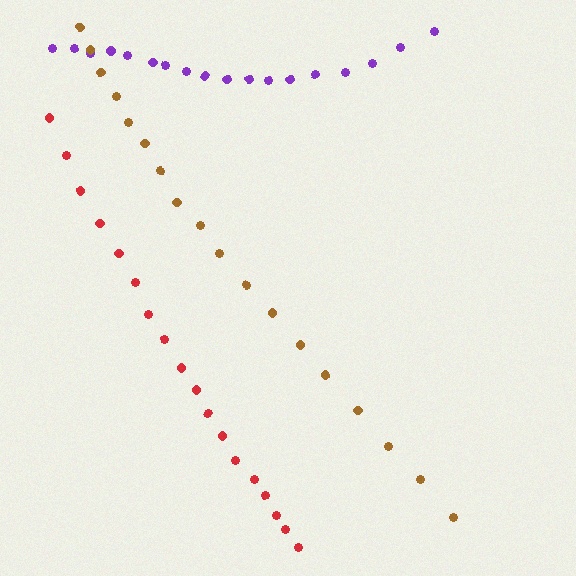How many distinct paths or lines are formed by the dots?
There are 3 distinct paths.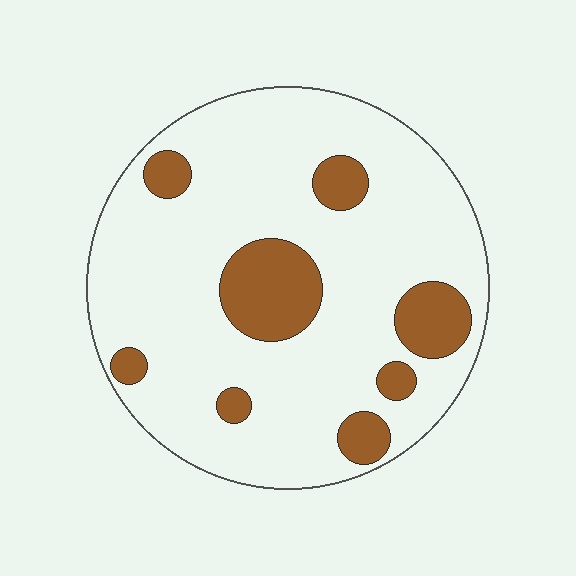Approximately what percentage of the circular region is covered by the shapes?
Approximately 20%.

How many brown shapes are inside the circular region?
8.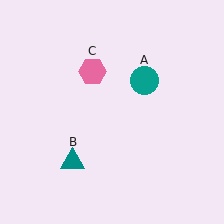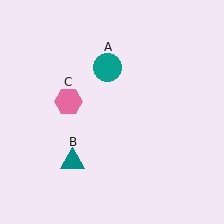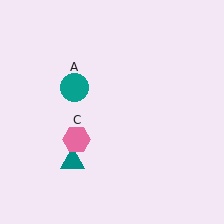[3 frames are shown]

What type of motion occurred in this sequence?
The teal circle (object A), pink hexagon (object C) rotated counterclockwise around the center of the scene.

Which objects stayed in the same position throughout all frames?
Teal triangle (object B) remained stationary.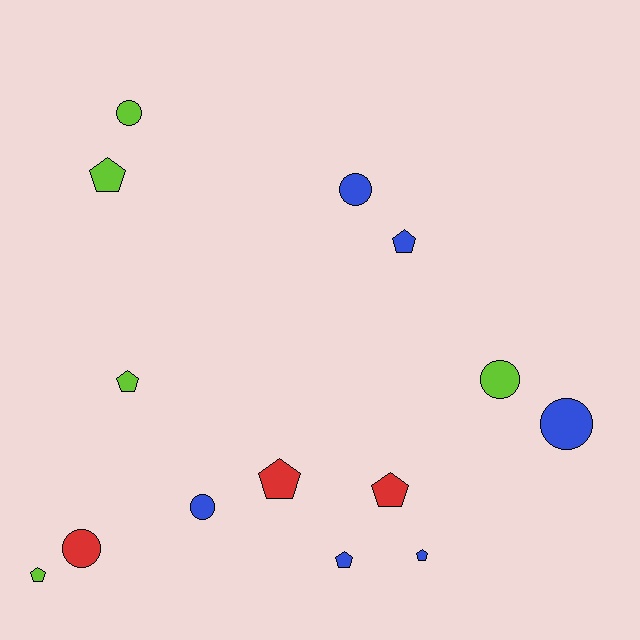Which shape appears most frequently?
Pentagon, with 8 objects.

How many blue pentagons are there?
There are 3 blue pentagons.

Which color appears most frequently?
Blue, with 6 objects.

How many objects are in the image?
There are 14 objects.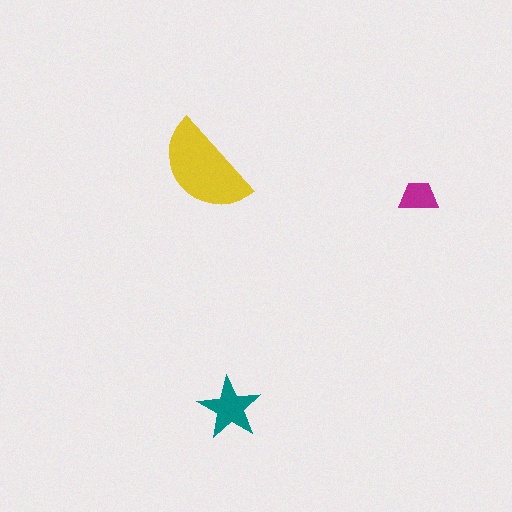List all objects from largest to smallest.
The yellow semicircle, the teal star, the magenta trapezoid.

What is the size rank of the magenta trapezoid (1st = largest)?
3rd.